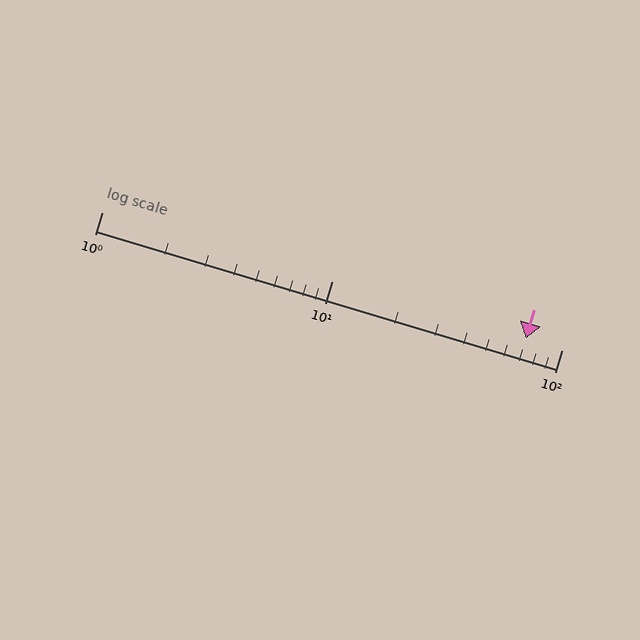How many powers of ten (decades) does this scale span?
The scale spans 2 decades, from 1 to 100.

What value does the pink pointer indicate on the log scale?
The pointer indicates approximately 70.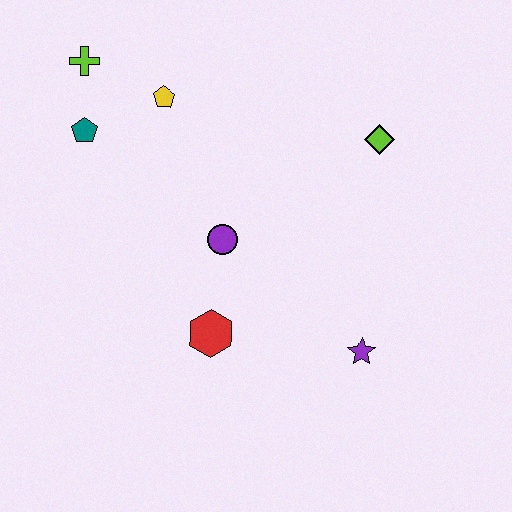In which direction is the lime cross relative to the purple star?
The lime cross is above the purple star.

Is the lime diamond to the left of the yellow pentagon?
No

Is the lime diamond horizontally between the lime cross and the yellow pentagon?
No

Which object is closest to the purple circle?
The red hexagon is closest to the purple circle.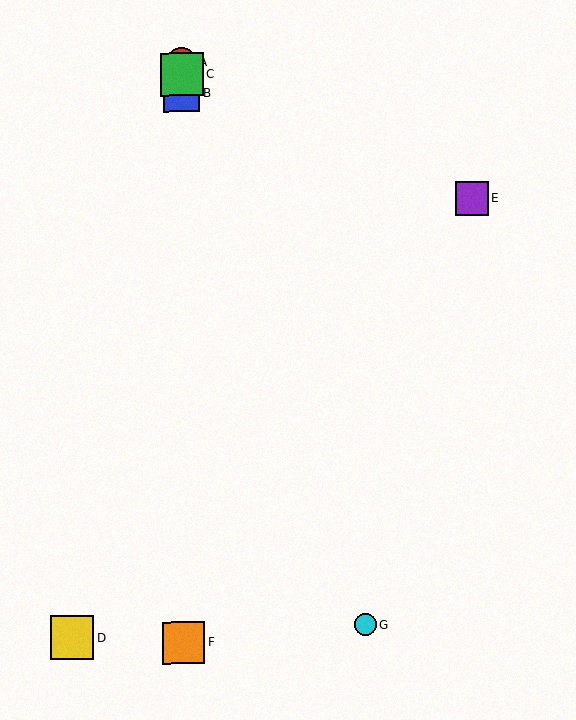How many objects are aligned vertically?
4 objects (A, B, C, F) are aligned vertically.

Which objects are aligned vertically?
Objects A, B, C, F are aligned vertically.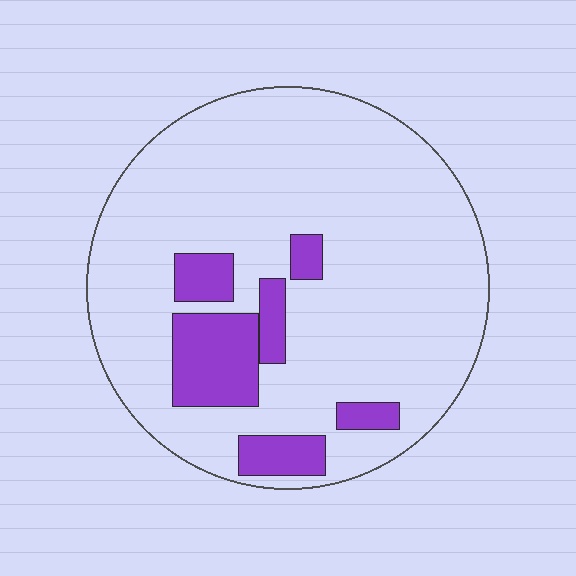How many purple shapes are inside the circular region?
6.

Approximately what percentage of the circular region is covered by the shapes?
Approximately 15%.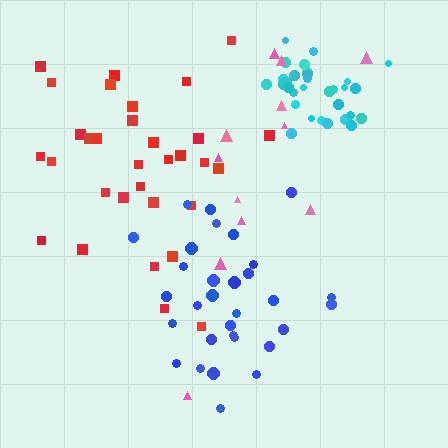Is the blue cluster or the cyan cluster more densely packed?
Cyan.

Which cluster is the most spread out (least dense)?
Pink.